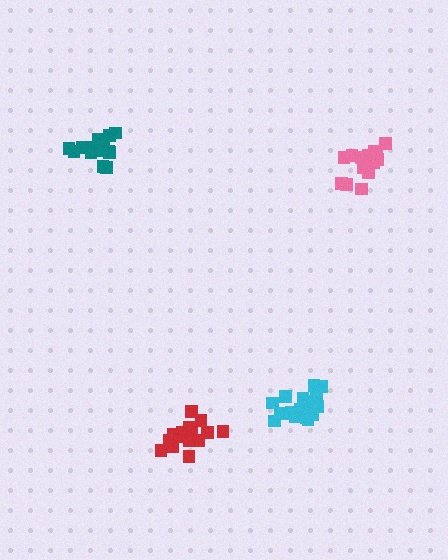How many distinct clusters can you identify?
There are 4 distinct clusters.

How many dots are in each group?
Group 1: 21 dots, Group 2: 15 dots, Group 3: 19 dots, Group 4: 16 dots (71 total).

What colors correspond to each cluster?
The clusters are colored: cyan, pink, red, teal.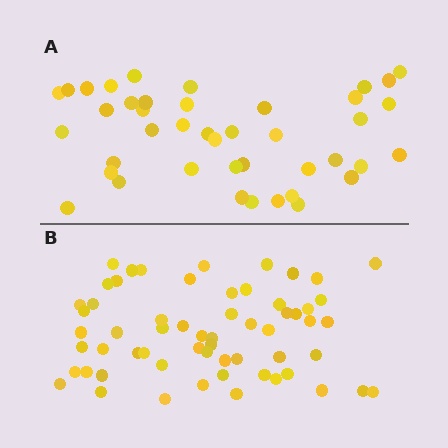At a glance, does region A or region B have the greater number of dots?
Region B (the bottom region) has more dots.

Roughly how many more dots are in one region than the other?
Region B has approximately 20 more dots than region A.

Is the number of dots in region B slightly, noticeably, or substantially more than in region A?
Region B has noticeably more, but not dramatically so. The ratio is roughly 1.4 to 1.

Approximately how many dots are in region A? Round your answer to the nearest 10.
About 40 dots. (The exact count is 42, which rounds to 40.)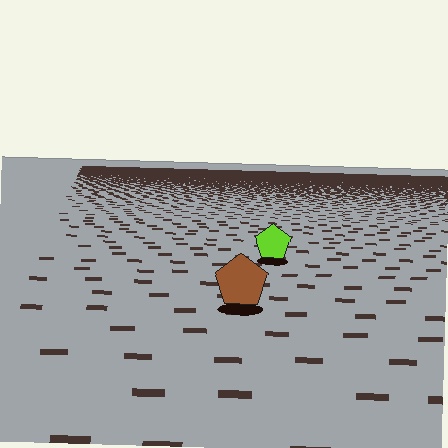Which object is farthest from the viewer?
The lime pentagon is farthest from the viewer. It appears smaller and the ground texture around it is denser.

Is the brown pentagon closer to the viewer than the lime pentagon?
Yes. The brown pentagon is closer — you can tell from the texture gradient: the ground texture is coarser near it.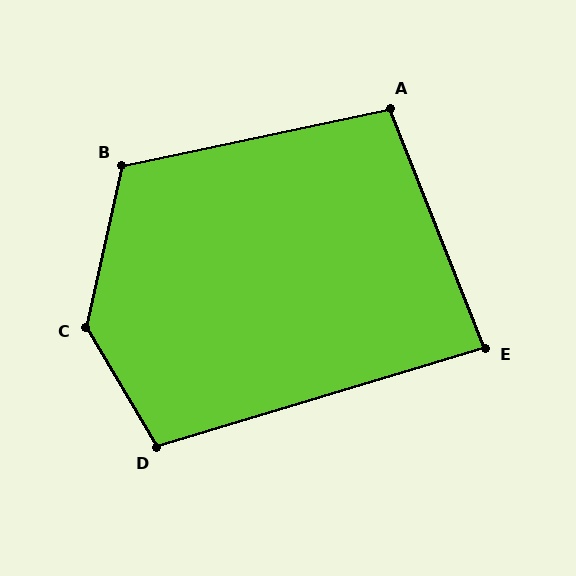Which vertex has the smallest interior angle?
E, at approximately 85 degrees.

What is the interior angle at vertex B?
Approximately 115 degrees (obtuse).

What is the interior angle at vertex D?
Approximately 104 degrees (obtuse).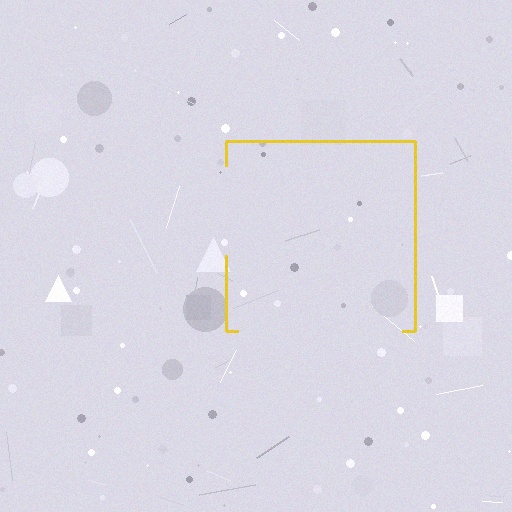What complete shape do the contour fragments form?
The contour fragments form a square.